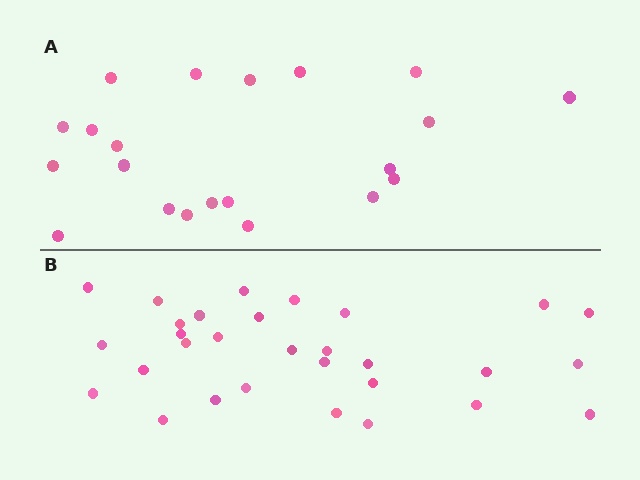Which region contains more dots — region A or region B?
Region B (the bottom region) has more dots.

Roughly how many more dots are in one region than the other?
Region B has roughly 8 or so more dots than region A.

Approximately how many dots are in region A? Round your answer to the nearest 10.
About 20 dots. (The exact count is 21, which rounds to 20.)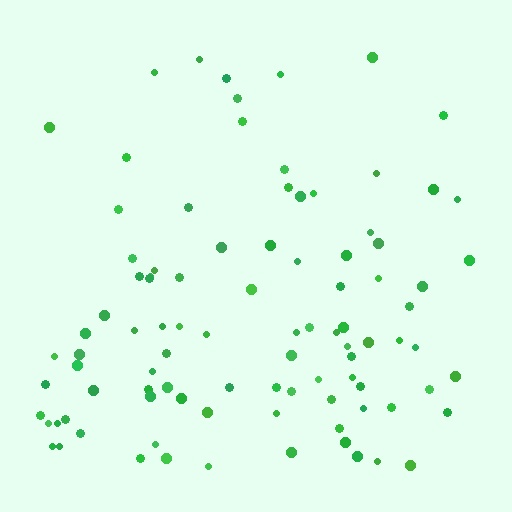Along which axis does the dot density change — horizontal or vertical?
Vertical.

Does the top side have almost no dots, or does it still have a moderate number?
Still a moderate number, just noticeably fewer than the bottom.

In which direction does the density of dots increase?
From top to bottom, with the bottom side densest.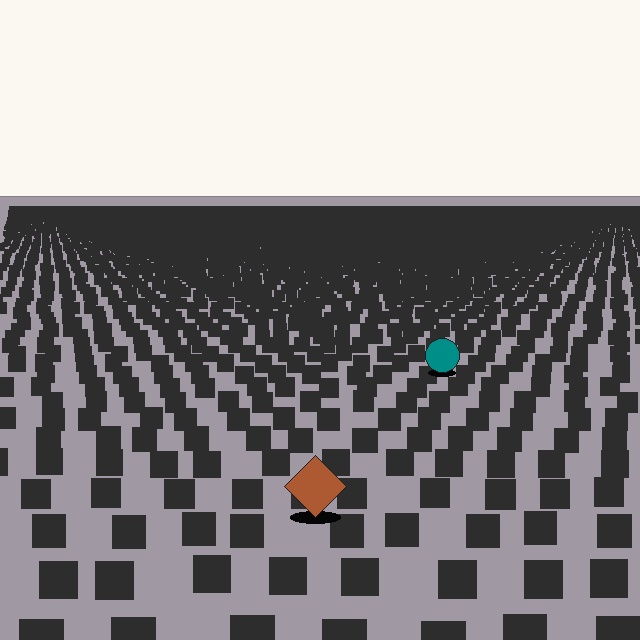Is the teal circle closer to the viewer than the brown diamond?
No. The brown diamond is closer — you can tell from the texture gradient: the ground texture is coarser near it.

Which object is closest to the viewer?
The brown diamond is closest. The texture marks near it are larger and more spread out.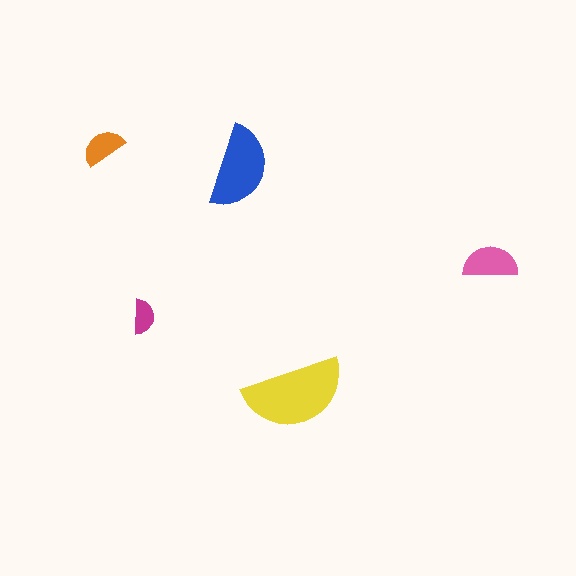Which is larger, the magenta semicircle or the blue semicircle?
The blue one.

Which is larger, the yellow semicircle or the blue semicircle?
The yellow one.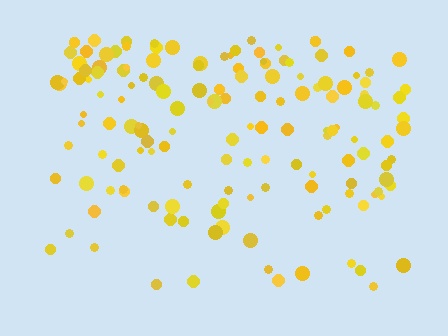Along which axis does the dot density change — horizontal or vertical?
Vertical.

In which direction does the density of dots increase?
From bottom to top, with the top side densest.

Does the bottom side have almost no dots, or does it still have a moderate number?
Still a moderate number, just noticeably fewer than the top.